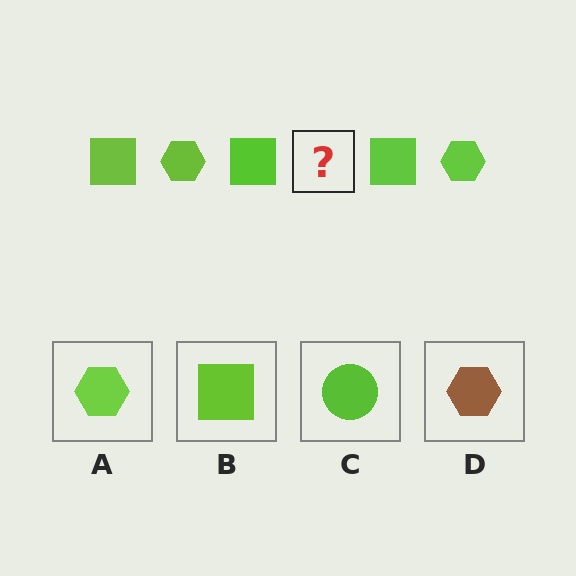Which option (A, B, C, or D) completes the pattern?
A.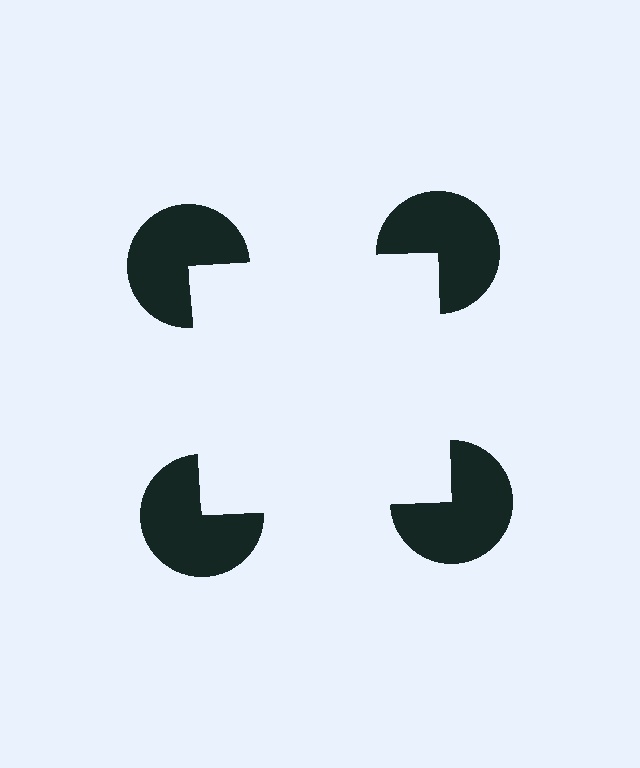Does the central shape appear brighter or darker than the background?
It typically appears slightly brighter than the background, even though no actual brightness change is drawn.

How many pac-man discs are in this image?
There are 4 — one at each vertex of the illusory square.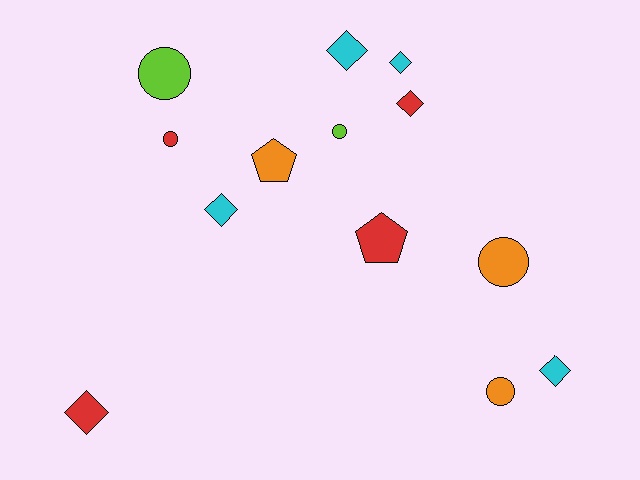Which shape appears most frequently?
Diamond, with 6 objects.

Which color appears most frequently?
Red, with 4 objects.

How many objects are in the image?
There are 13 objects.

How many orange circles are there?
There are 2 orange circles.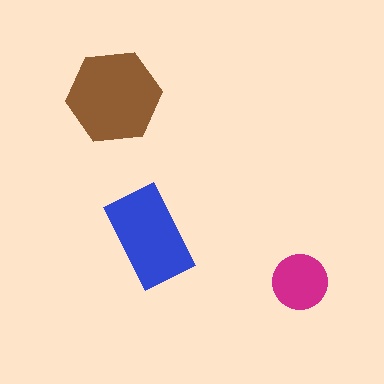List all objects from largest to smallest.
The brown hexagon, the blue rectangle, the magenta circle.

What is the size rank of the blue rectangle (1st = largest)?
2nd.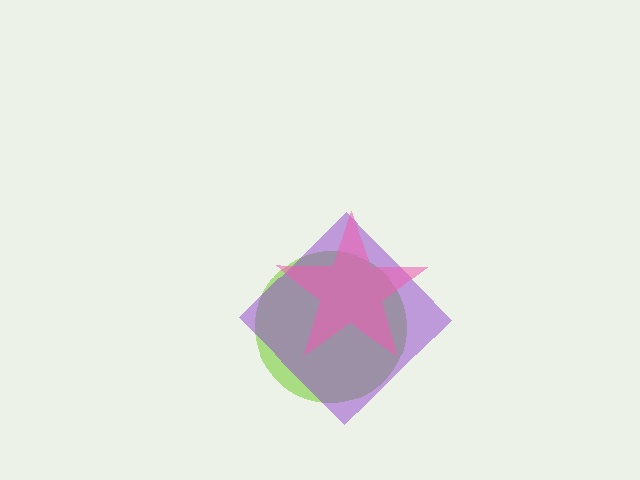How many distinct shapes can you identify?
There are 3 distinct shapes: a lime circle, a purple diamond, a pink star.